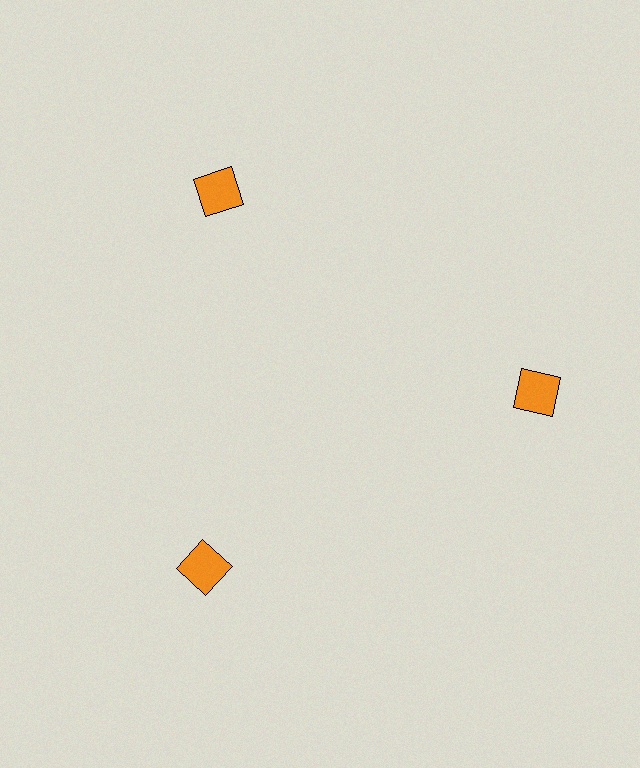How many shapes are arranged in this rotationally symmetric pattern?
There are 3 shapes, arranged in 3 groups of 1.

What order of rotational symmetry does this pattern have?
This pattern has 3-fold rotational symmetry.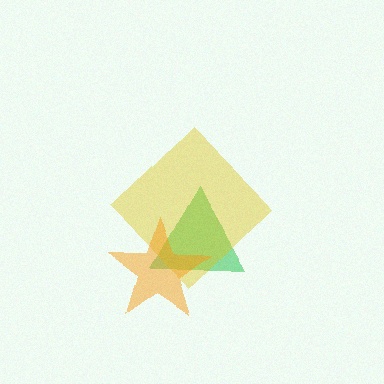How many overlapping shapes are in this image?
There are 3 overlapping shapes in the image.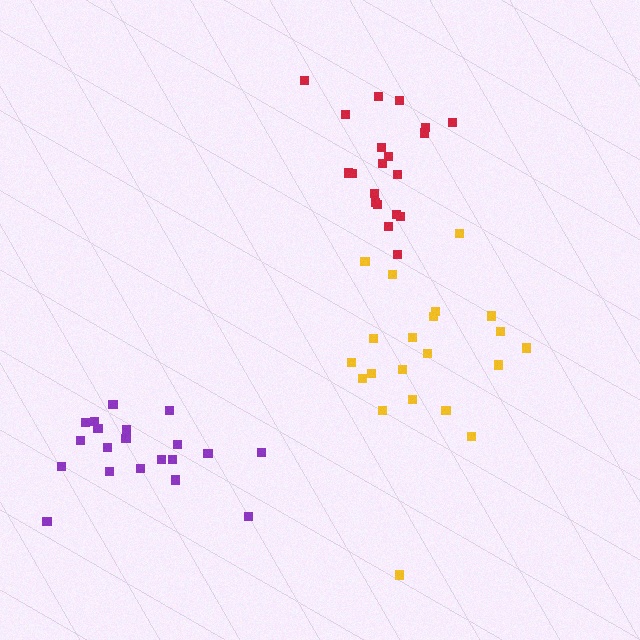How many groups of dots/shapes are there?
There are 3 groups.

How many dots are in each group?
Group 1: 20 dots, Group 2: 21 dots, Group 3: 20 dots (61 total).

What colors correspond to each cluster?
The clusters are colored: purple, yellow, red.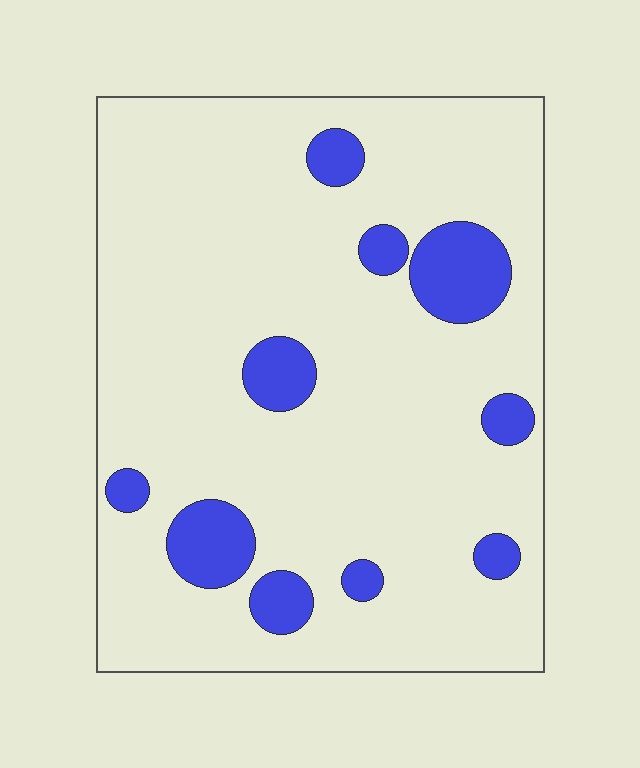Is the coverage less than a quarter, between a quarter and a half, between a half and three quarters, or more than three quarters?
Less than a quarter.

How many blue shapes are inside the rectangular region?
10.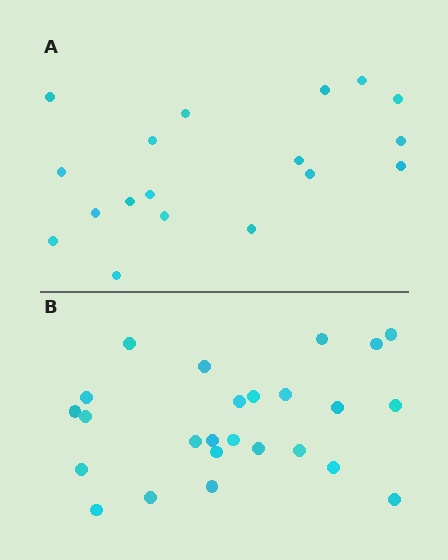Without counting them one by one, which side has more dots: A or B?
Region B (the bottom region) has more dots.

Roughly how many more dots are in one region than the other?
Region B has roughly 8 or so more dots than region A.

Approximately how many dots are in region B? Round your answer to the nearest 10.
About 20 dots. (The exact count is 25, which rounds to 20.)